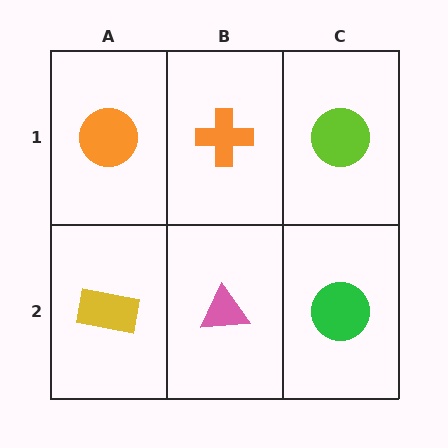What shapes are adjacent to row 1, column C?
A green circle (row 2, column C), an orange cross (row 1, column B).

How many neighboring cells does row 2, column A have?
2.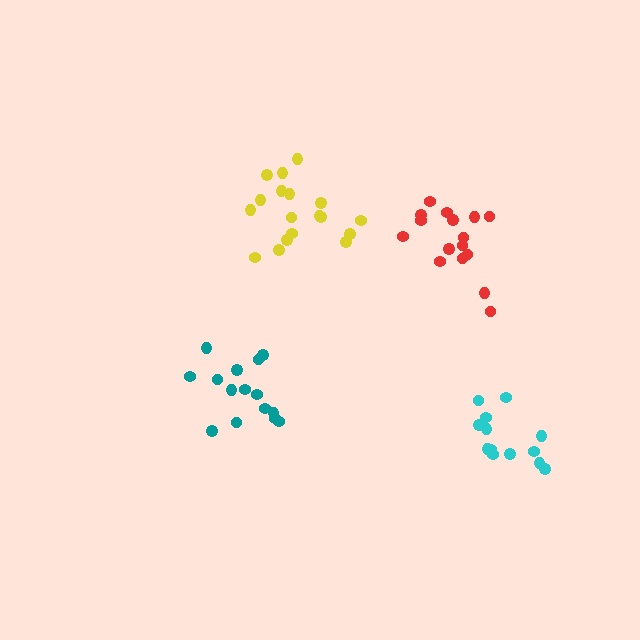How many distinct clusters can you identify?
There are 4 distinct clusters.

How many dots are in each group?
Group 1: 15 dots, Group 2: 13 dots, Group 3: 16 dots, Group 4: 18 dots (62 total).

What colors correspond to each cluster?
The clusters are colored: teal, cyan, red, yellow.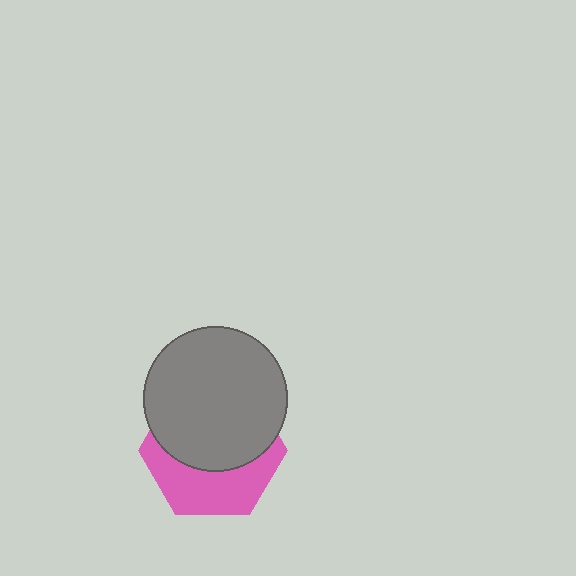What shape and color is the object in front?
The object in front is a gray circle.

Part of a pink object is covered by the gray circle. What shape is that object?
It is a hexagon.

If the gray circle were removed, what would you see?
You would see the complete pink hexagon.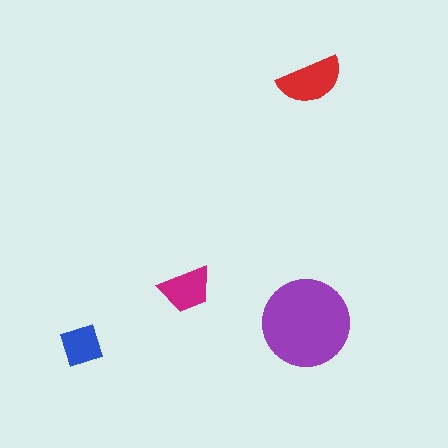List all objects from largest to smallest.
The purple circle, the red semicircle, the magenta trapezoid, the blue diamond.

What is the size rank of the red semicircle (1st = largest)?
2nd.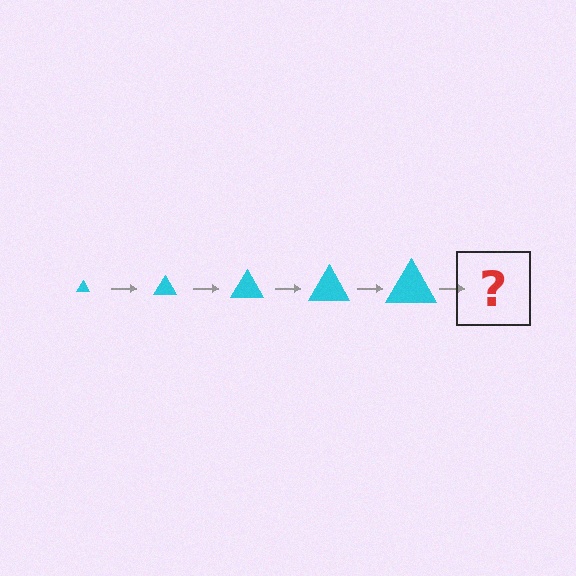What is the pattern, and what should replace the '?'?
The pattern is that the triangle gets progressively larger each step. The '?' should be a cyan triangle, larger than the previous one.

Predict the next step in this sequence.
The next step is a cyan triangle, larger than the previous one.